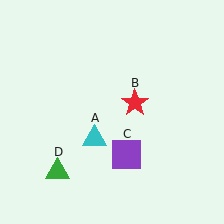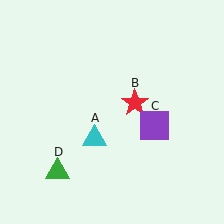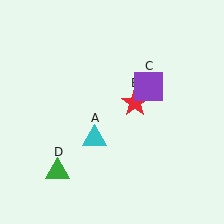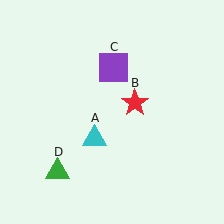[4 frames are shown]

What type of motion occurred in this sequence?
The purple square (object C) rotated counterclockwise around the center of the scene.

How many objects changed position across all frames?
1 object changed position: purple square (object C).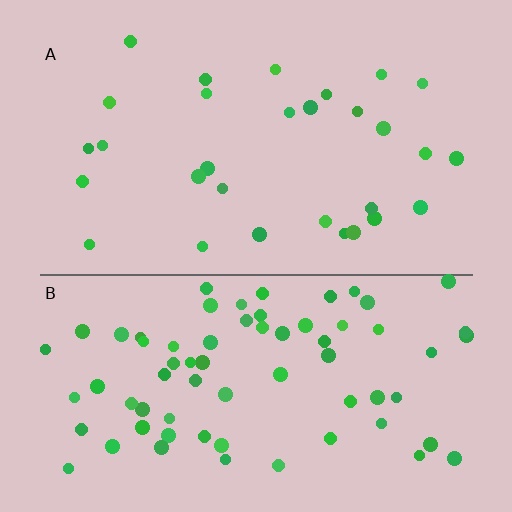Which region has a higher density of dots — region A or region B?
B (the bottom).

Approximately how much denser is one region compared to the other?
Approximately 2.3× — region B over region A.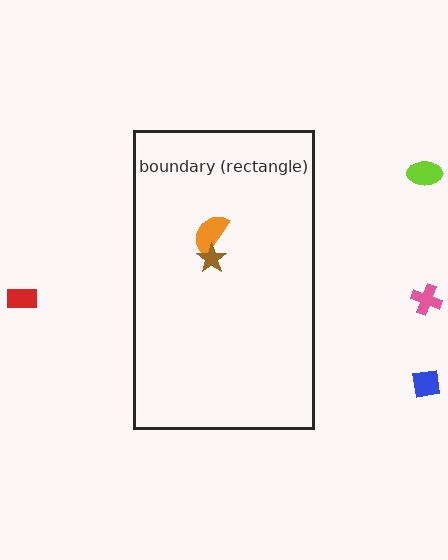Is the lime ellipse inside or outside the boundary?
Outside.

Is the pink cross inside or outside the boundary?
Outside.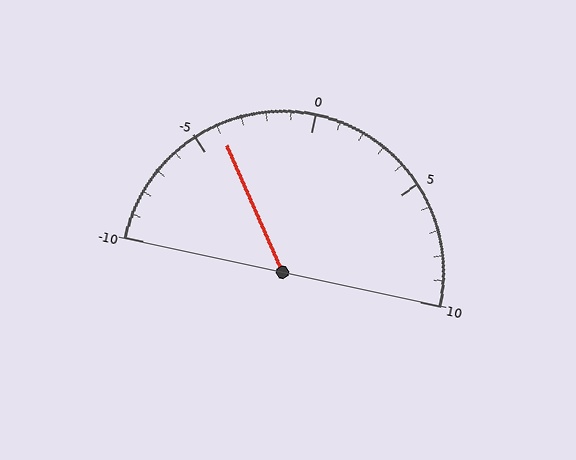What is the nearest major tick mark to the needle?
The nearest major tick mark is -5.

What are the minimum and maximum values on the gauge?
The gauge ranges from -10 to 10.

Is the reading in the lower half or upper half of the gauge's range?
The reading is in the lower half of the range (-10 to 10).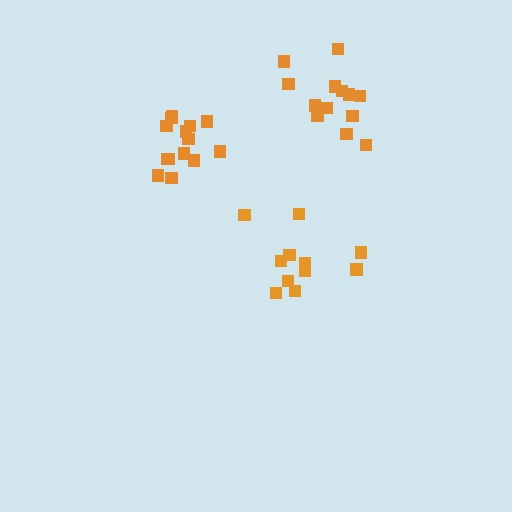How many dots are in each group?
Group 1: 13 dots, Group 2: 11 dots, Group 3: 14 dots (38 total).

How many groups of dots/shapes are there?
There are 3 groups.